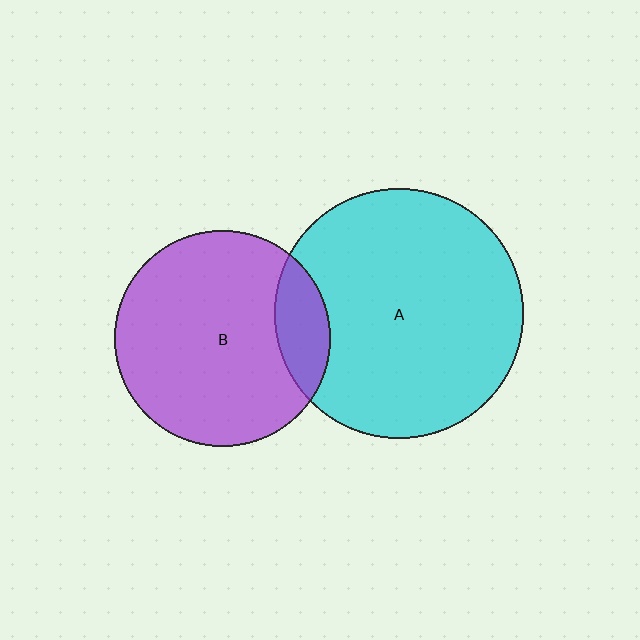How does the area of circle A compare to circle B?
Approximately 1.3 times.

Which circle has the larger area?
Circle A (cyan).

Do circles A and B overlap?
Yes.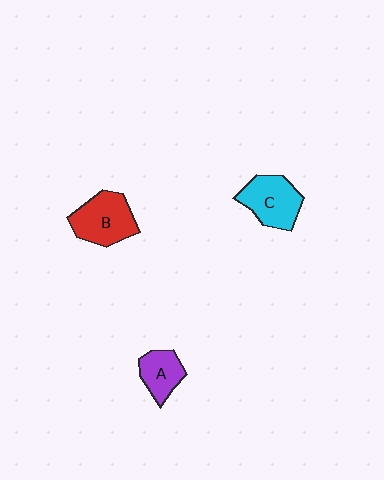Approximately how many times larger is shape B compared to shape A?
Approximately 1.5 times.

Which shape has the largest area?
Shape B (red).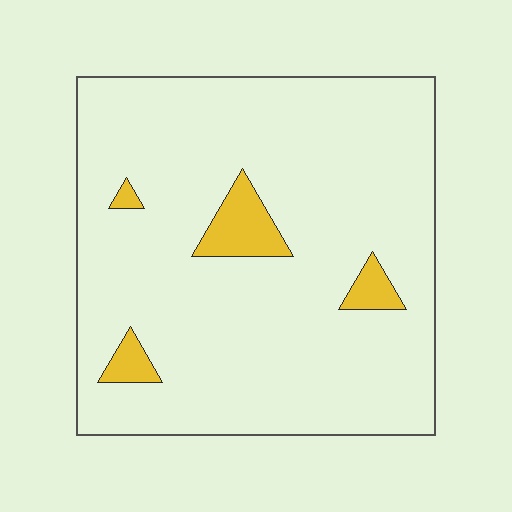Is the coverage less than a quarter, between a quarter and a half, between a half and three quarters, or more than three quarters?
Less than a quarter.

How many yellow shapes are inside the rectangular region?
4.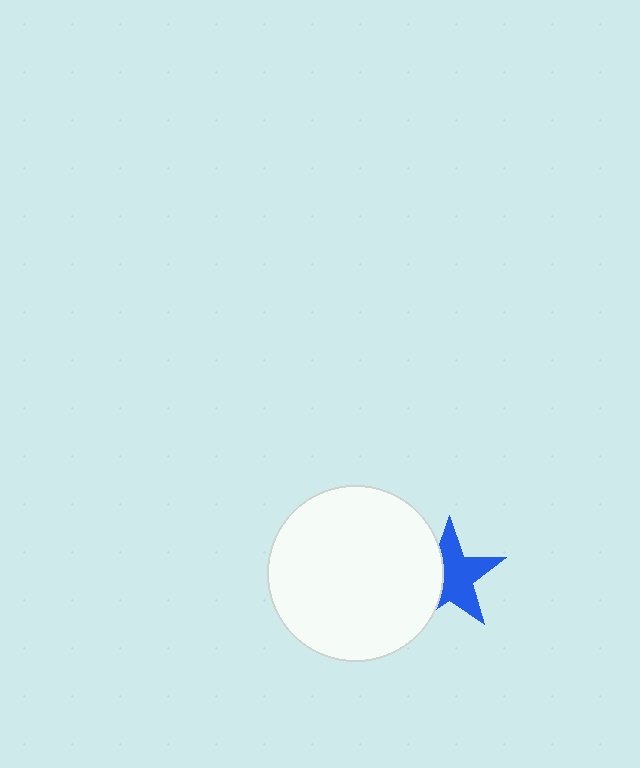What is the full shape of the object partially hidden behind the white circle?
The partially hidden object is a blue star.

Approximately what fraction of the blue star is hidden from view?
Roughly 36% of the blue star is hidden behind the white circle.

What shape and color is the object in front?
The object in front is a white circle.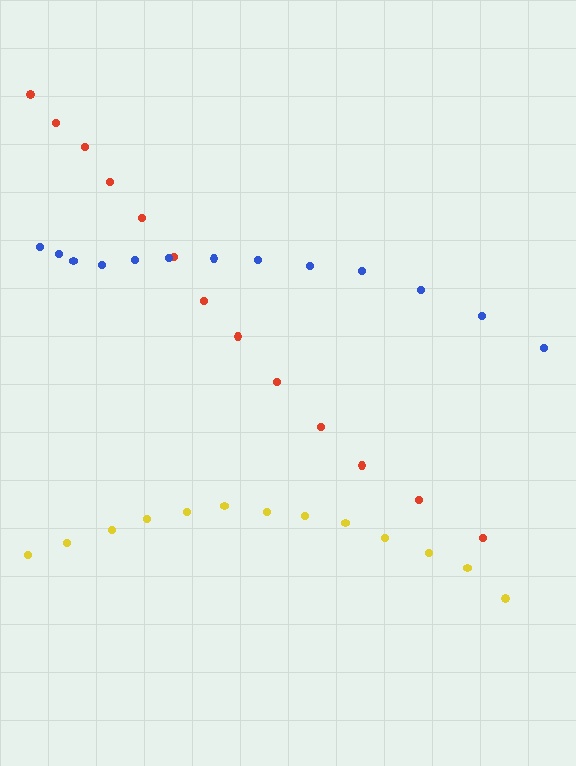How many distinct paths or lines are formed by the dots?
There are 3 distinct paths.